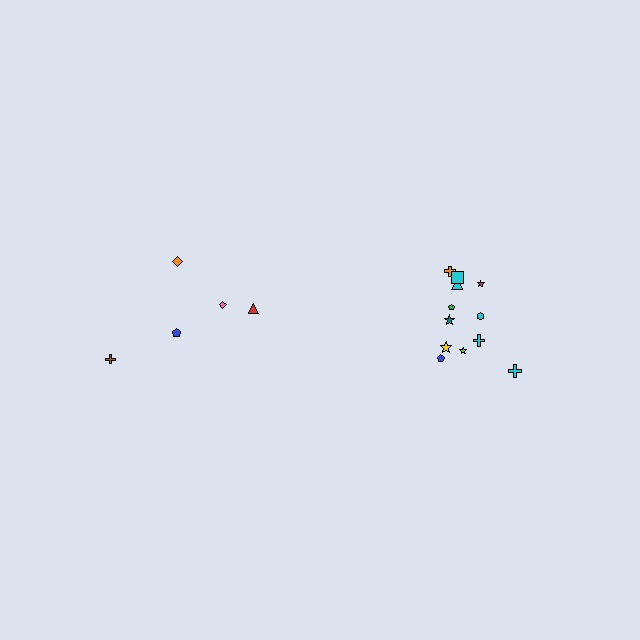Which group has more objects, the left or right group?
The right group.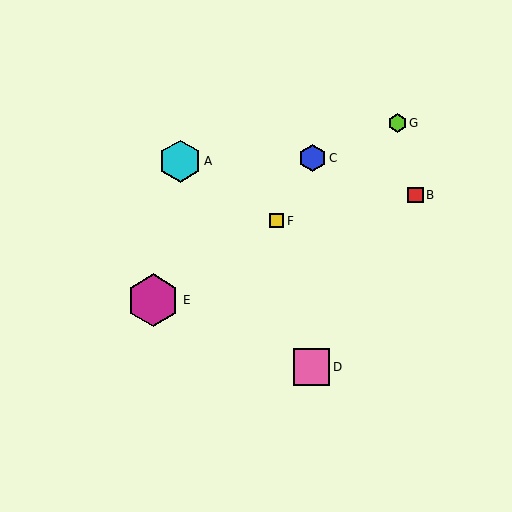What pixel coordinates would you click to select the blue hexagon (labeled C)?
Click at (312, 158) to select the blue hexagon C.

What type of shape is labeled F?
Shape F is a yellow square.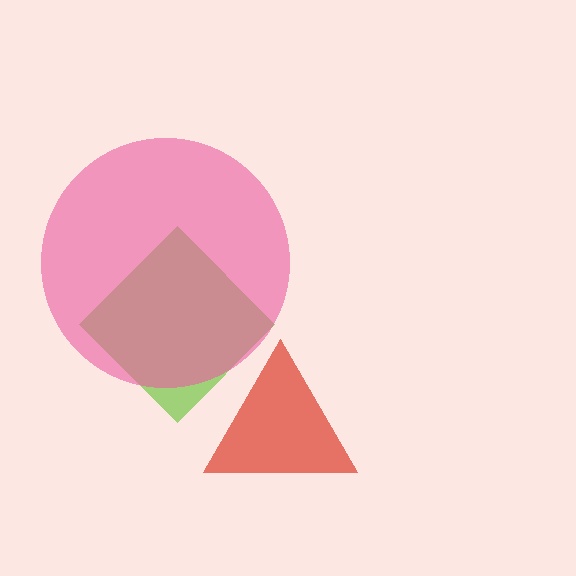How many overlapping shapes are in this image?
There are 3 overlapping shapes in the image.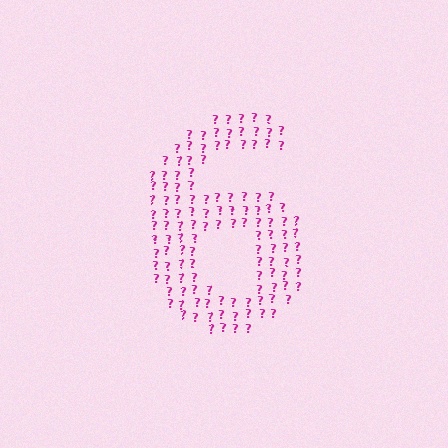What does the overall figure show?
The overall figure shows the digit 6.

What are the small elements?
The small elements are question marks.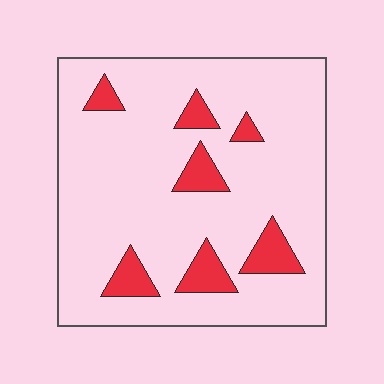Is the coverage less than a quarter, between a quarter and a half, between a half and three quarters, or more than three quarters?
Less than a quarter.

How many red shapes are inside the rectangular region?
7.